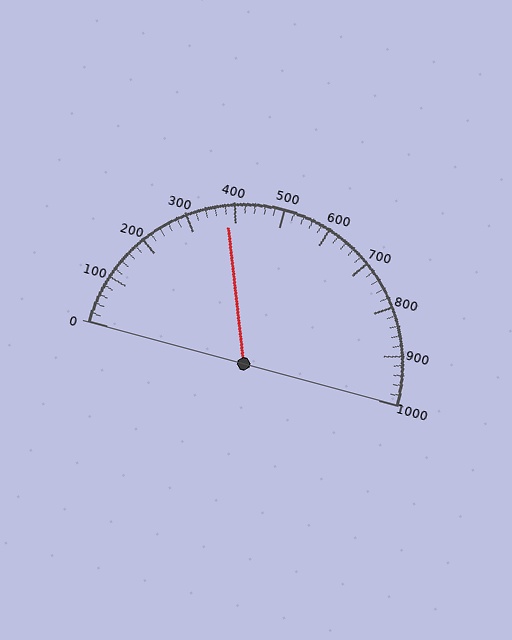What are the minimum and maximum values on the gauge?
The gauge ranges from 0 to 1000.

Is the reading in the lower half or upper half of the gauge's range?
The reading is in the lower half of the range (0 to 1000).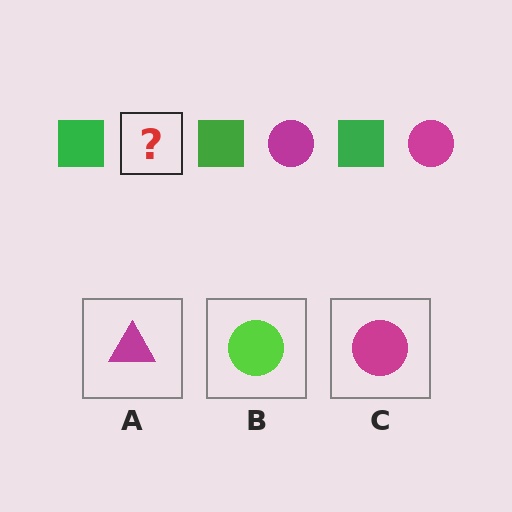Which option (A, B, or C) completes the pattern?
C.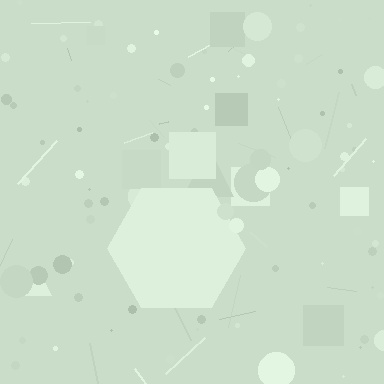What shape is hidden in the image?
A hexagon is hidden in the image.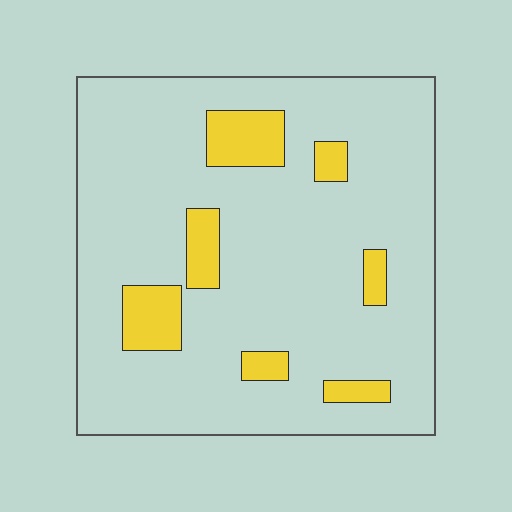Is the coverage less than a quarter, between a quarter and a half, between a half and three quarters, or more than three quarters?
Less than a quarter.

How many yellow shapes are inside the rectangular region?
7.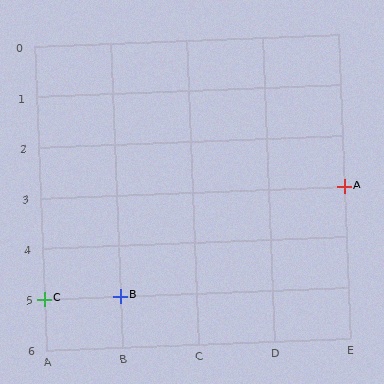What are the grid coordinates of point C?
Point C is at grid coordinates (A, 5).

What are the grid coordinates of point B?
Point B is at grid coordinates (B, 5).